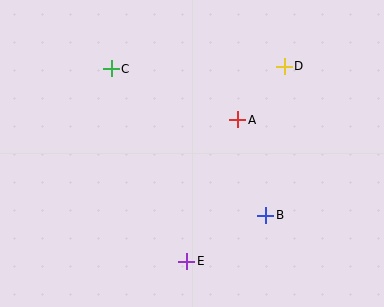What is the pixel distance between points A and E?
The distance between A and E is 150 pixels.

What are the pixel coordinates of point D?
Point D is at (284, 66).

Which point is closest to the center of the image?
Point A at (238, 120) is closest to the center.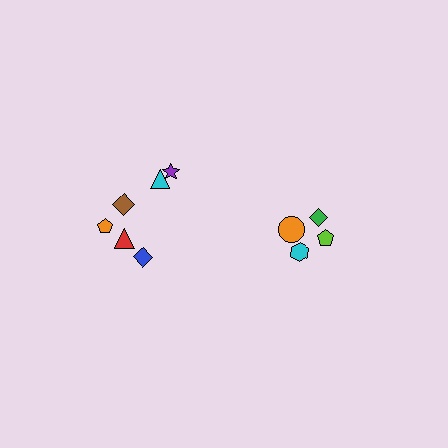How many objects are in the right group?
There are 4 objects.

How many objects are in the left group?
There are 6 objects.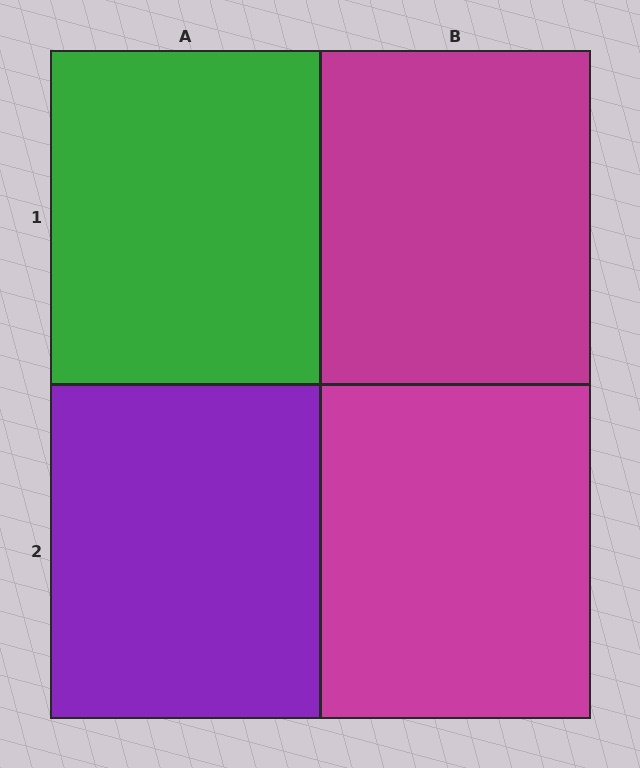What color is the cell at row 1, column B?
Magenta.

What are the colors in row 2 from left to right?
Purple, magenta.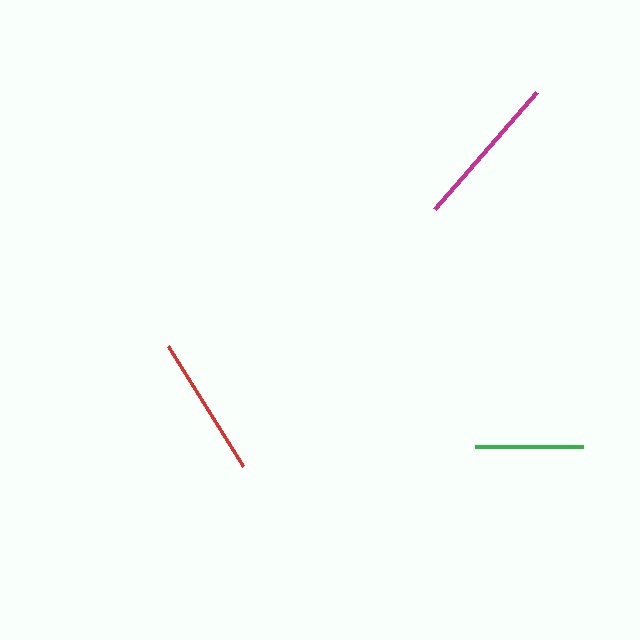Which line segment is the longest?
The magenta line is the longest at approximately 155 pixels.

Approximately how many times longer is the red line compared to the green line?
The red line is approximately 1.3 times the length of the green line.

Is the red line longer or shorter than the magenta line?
The magenta line is longer than the red line.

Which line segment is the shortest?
The green line is the shortest at approximately 108 pixels.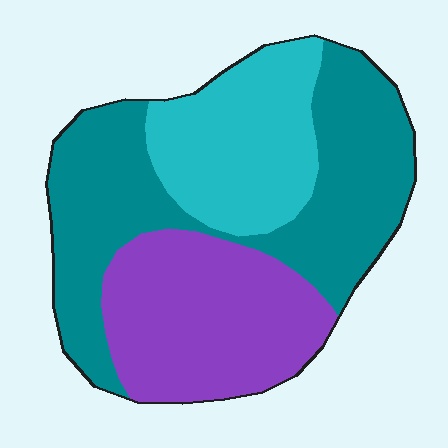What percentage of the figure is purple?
Purple takes up about one third (1/3) of the figure.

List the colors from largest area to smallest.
From largest to smallest: teal, purple, cyan.